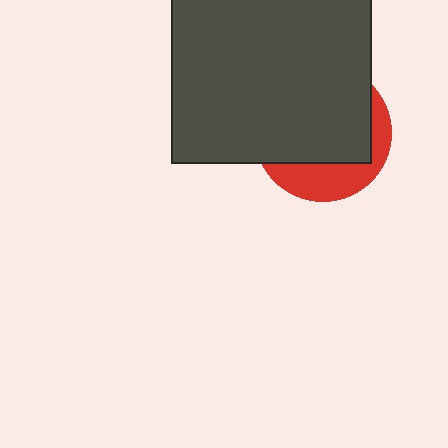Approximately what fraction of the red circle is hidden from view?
Roughly 69% of the red circle is hidden behind the dark gray square.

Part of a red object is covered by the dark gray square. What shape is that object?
It is a circle.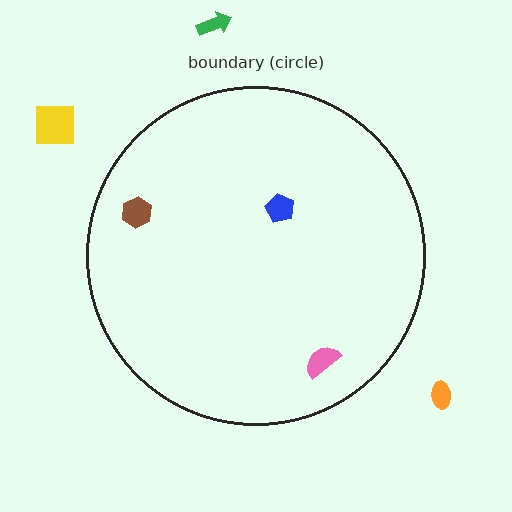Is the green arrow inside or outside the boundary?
Outside.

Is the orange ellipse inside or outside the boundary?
Outside.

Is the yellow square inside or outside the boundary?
Outside.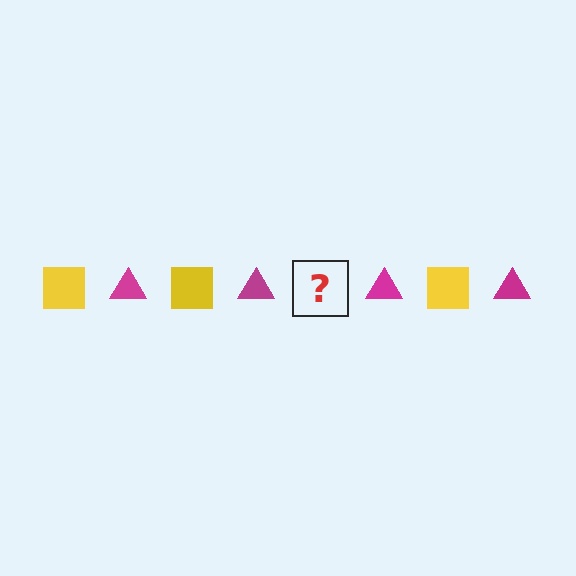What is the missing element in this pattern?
The missing element is a yellow square.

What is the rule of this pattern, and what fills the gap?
The rule is that the pattern alternates between yellow square and magenta triangle. The gap should be filled with a yellow square.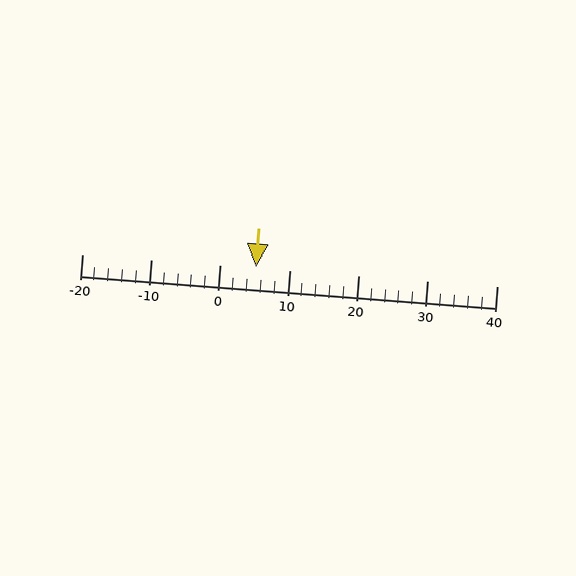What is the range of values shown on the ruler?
The ruler shows values from -20 to 40.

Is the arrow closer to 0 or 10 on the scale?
The arrow is closer to 10.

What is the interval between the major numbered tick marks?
The major tick marks are spaced 10 units apart.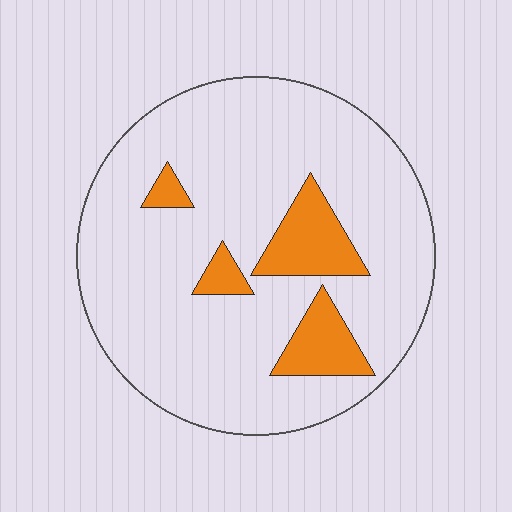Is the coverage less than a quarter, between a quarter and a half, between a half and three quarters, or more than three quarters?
Less than a quarter.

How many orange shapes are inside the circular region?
4.